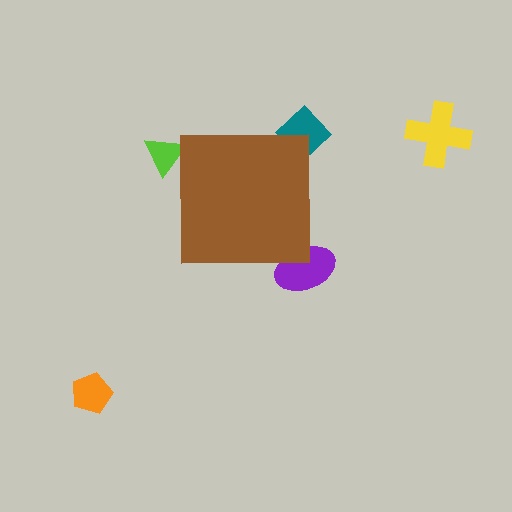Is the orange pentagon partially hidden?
No, the orange pentagon is fully visible.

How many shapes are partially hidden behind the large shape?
3 shapes are partially hidden.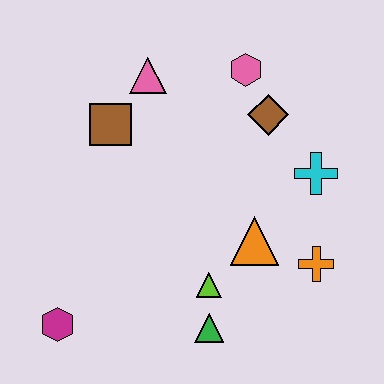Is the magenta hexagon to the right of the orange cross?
No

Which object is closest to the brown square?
The pink triangle is closest to the brown square.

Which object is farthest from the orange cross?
The magenta hexagon is farthest from the orange cross.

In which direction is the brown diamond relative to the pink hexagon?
The brown diamond is below the pink hexagon.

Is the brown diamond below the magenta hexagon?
No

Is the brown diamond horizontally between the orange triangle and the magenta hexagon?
No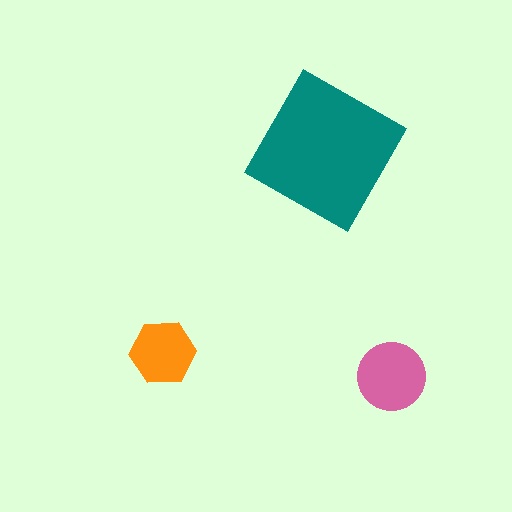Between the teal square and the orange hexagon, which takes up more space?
The teal square.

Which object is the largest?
The teal square.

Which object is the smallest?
The orange hexagon.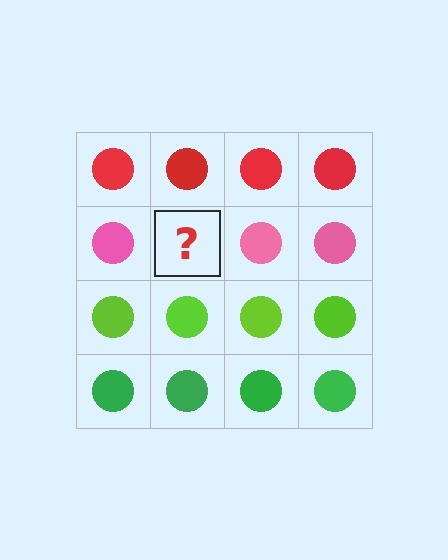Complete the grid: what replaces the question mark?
The question mark should be replaced with a pink circle.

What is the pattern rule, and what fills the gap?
The rule is that each row has a consistent color. The gap should be filled with a pink circle.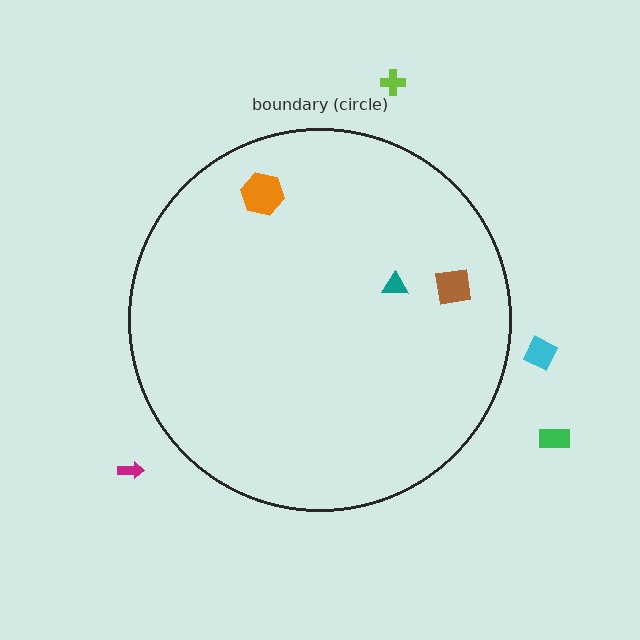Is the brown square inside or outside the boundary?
Inside.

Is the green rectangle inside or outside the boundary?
Outside.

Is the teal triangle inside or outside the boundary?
Inside.